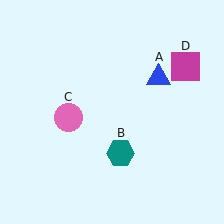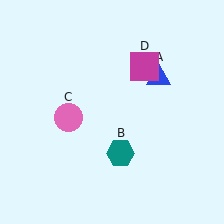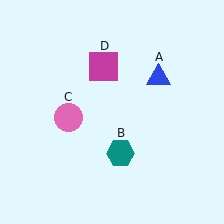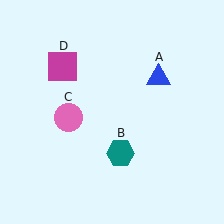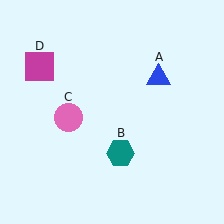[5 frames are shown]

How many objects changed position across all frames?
1 object changed position: magenta square (object D).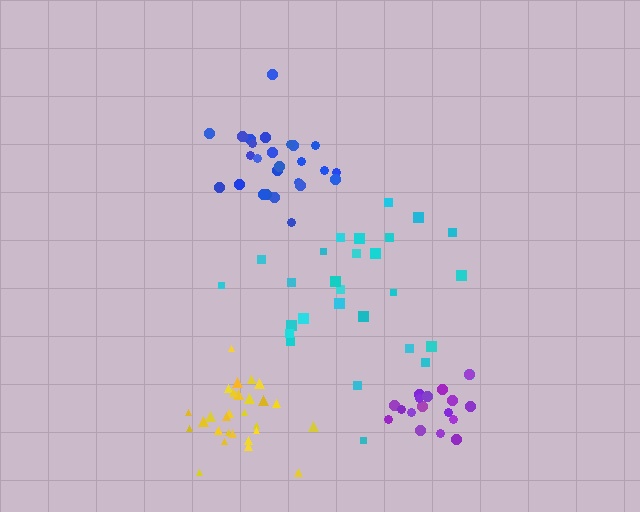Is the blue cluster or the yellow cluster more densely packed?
Blue.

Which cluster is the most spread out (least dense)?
Cyan.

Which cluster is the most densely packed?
Purple.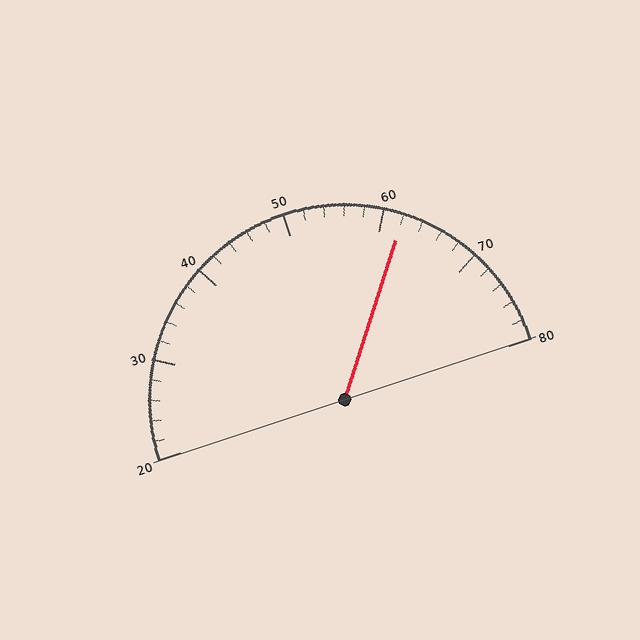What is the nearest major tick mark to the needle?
The nearest major tick mark is 60.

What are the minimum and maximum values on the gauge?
The gauge ranges from 20 to 80.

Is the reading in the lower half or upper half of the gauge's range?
The reading is in the upper half of the range (20 to 80).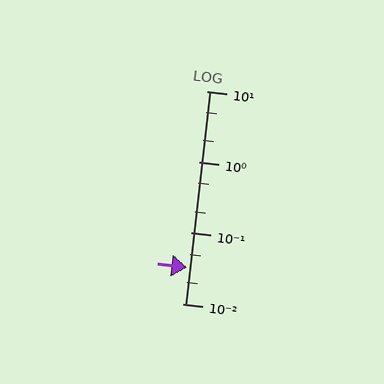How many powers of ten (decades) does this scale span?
The scale spans 3 decades, from 0.01 to 10.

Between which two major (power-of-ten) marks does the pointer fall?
The pointer is between 0.01 and 0.1.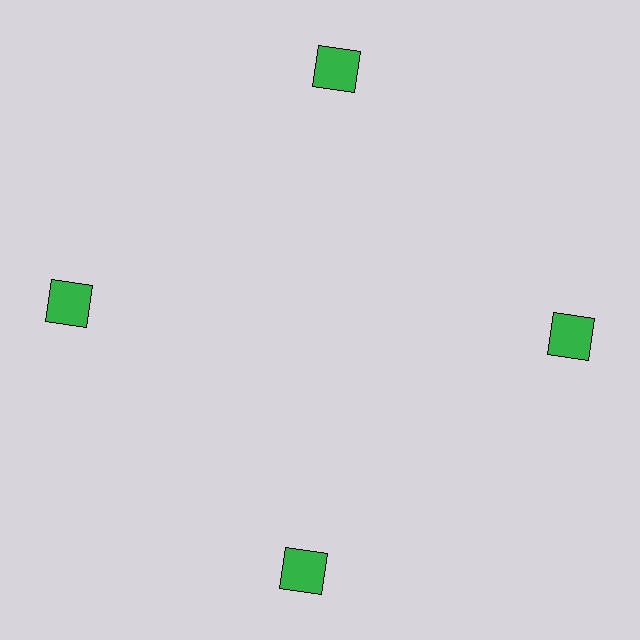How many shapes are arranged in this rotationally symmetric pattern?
There are 4 shapes, arranged in 4 groups of 1.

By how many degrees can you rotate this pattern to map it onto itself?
The pattern maps onto itself every 90 degrees of rotation.